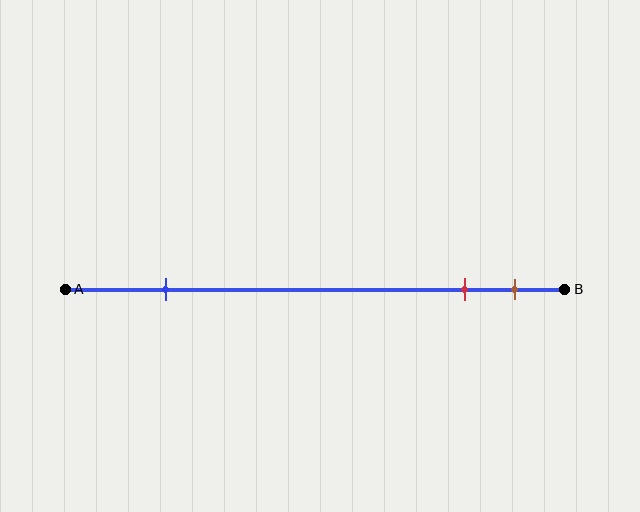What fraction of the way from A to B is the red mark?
The red mark is approximately 80% (0.8) of the way from A to B.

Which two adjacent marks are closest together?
The red and brown marks are the closest adjacent pair.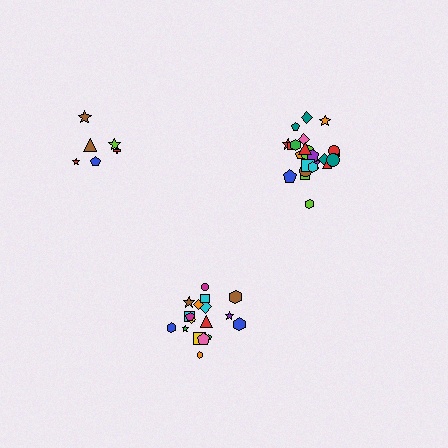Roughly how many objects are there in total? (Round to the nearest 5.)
Roughly 50 objects in total.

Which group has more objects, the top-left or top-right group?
The top-right group.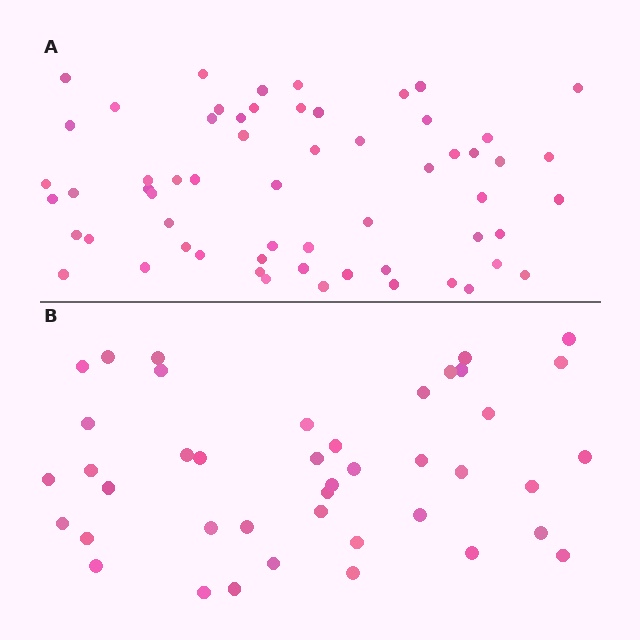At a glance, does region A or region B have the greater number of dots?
Region A (the top region) has more dots.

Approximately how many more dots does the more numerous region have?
Region A has approximately 20 more dots than region B.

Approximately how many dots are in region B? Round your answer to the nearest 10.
About 40 dots. (The exact count is 42, which rounds to 40.)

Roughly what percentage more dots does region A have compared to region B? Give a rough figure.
About 45% more.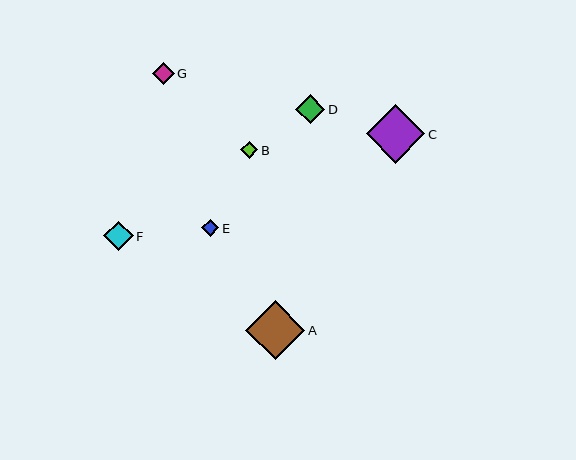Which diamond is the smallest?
Diamond B is the smallest with a size of approximately 17 pixels.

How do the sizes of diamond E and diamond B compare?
Diamond E and diamond B are approximately the same size.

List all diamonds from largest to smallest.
From largest to smallest: A, C, F, D, G, E, B.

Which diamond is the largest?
Diamond A is the largest with a size of approximately 59 pixels.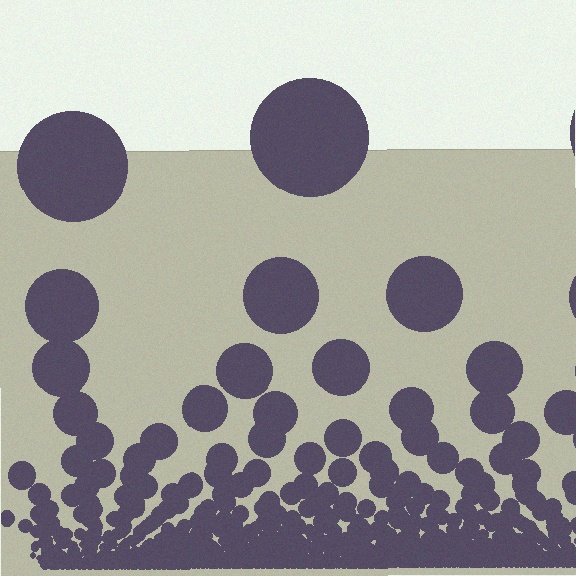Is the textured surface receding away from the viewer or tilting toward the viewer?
The surface appears to tilt toward the viewer. Texture elements get larger and sparser toward the top.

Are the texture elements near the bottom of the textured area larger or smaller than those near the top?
Smaller. The gradient is inverted — elements near the bottom are smaller and denser.